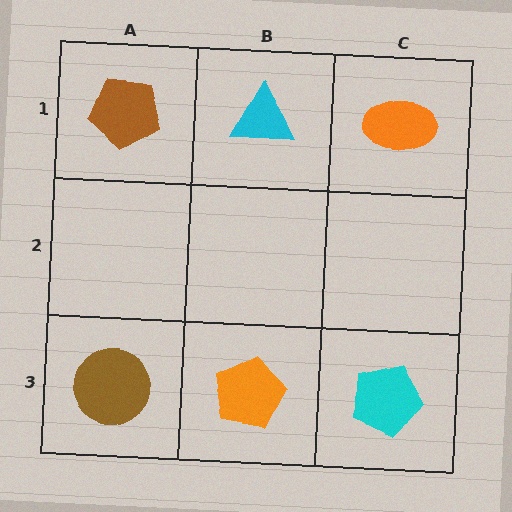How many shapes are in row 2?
0 shapes.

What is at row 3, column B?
An orange pentagon.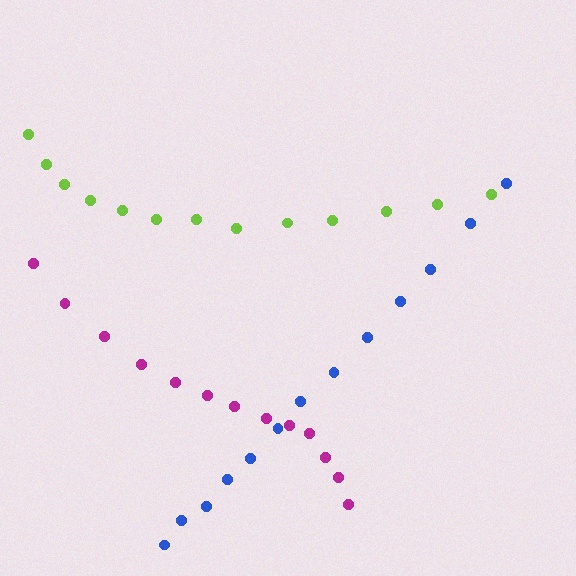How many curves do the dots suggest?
There are 3 distinct paths.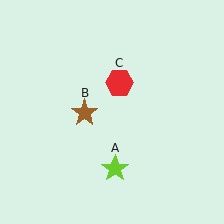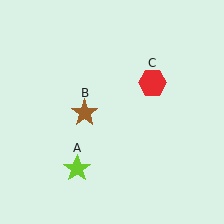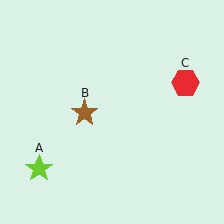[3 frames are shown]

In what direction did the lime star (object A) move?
The lime star (object A) moved left.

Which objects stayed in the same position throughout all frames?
Brown star (object B) remained stationary.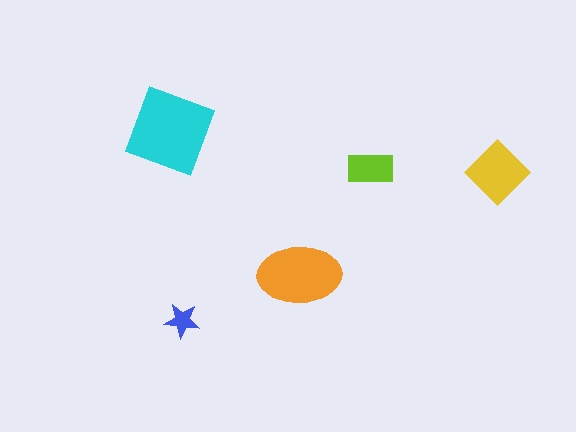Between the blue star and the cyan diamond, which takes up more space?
The cyan diamond.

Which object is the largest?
The cyan diamond.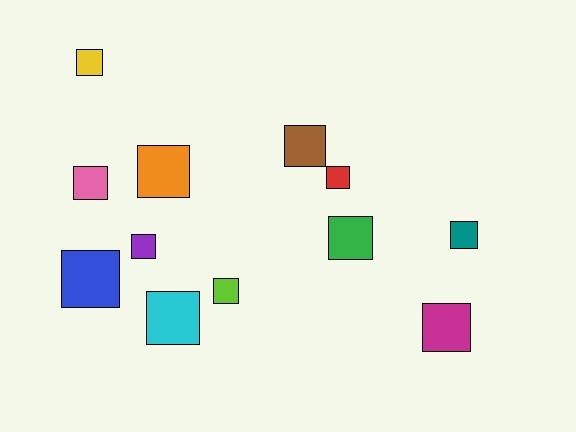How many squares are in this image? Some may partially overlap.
There are 12 squares.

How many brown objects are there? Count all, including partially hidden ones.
There is 1 brown object.